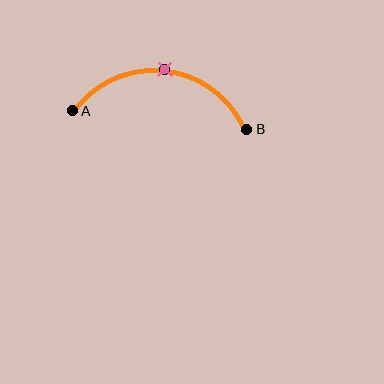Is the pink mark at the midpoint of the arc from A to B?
Yes. The pink mark lies on the arc at equal arc-length from both A and B — it is the arc midpoint.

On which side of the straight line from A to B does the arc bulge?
The arc bulges above the straight line connecting A and B.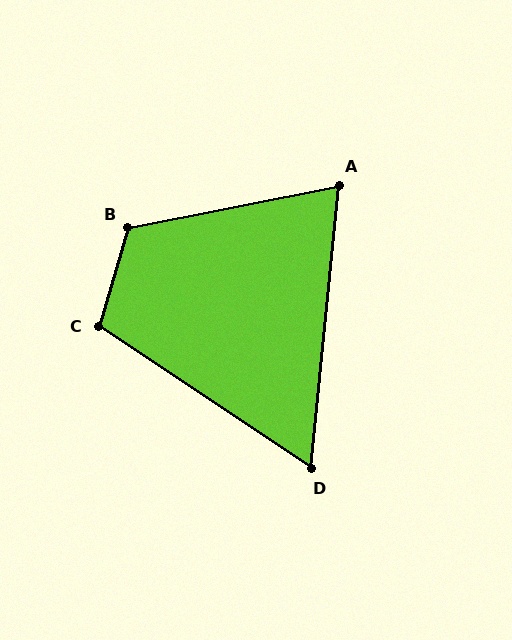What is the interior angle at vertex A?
Approximately 73 degrees (acute).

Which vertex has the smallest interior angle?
D, at approximately 62 degrees.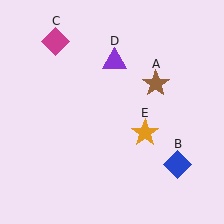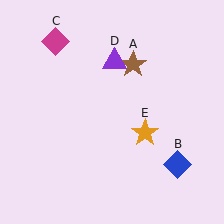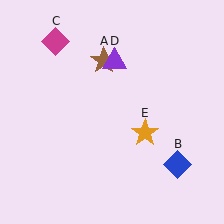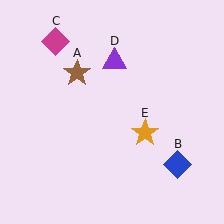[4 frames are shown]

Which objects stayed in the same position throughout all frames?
Blue diamond (object B) and magenta diamond (object C) and purple triangle (object D) and orange star (object E) remained stationary.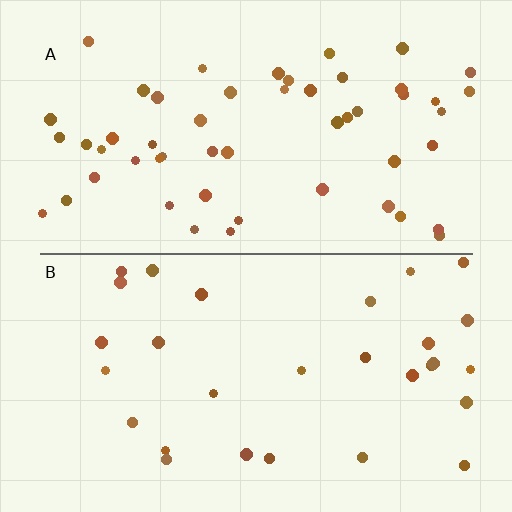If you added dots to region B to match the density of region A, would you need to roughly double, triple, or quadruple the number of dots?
Approximately double.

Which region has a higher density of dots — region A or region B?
A (the top).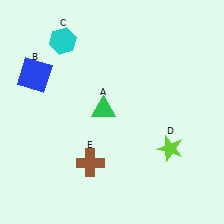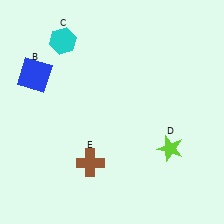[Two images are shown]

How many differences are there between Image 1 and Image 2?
There is 1 difference between the two images.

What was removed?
The green triangle (A) was removed in Image 2.